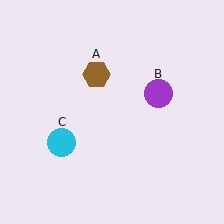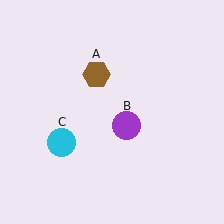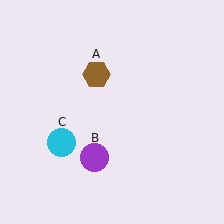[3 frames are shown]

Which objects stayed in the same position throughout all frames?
Brown hexagon (object A) and cyan circle (object C) remained stationary.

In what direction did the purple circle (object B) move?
The purple circle (object B) moved down and to the left.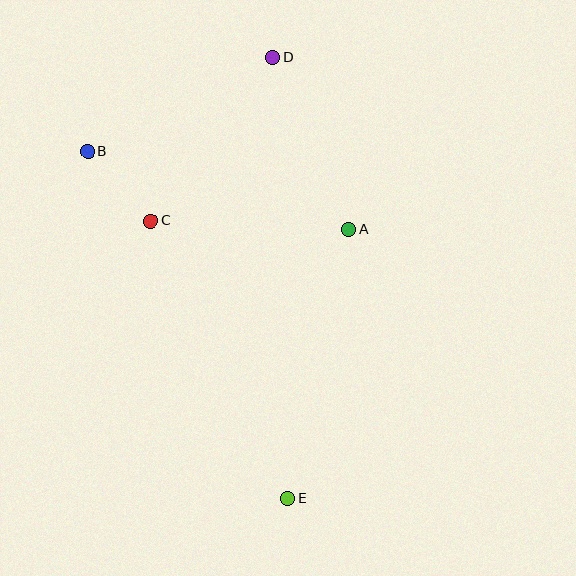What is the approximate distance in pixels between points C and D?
The distance between C and D is approximately 204 pixels.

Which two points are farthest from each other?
Points D and E are farthest from each other.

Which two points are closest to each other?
Points B and C are closest to each other.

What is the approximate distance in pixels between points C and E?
The distance between C and E is approximately 309 pixels.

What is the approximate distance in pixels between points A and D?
The distance between A and D is approximately 187 pixels.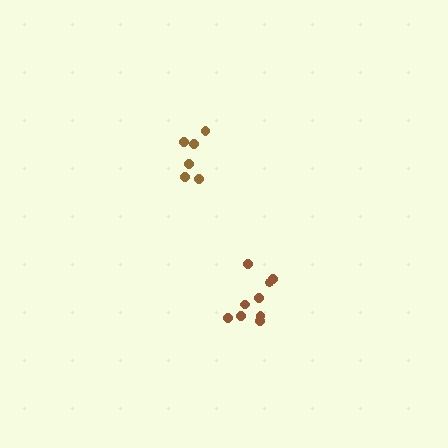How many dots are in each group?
Group 1: 6 dots, Group 2: 9 dots (15 total).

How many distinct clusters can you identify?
There are 2 distinct clusters.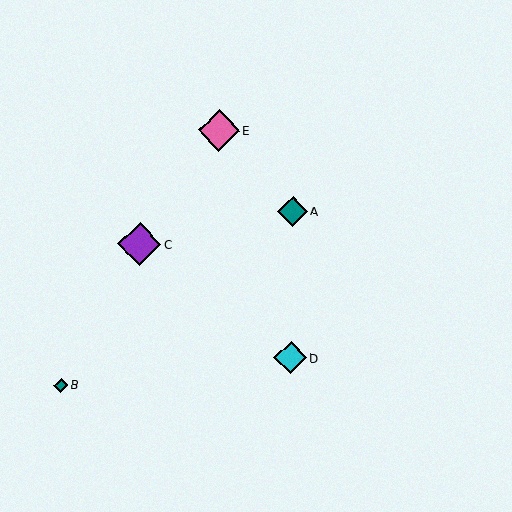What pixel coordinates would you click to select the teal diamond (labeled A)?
Click at (293, 211) to select the teal diamond A.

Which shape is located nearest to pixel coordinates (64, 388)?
The teal diamond (labeled B) at (61, 385) is nearest to that location.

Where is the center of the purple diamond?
The center of the purple diamond is at (140, 244).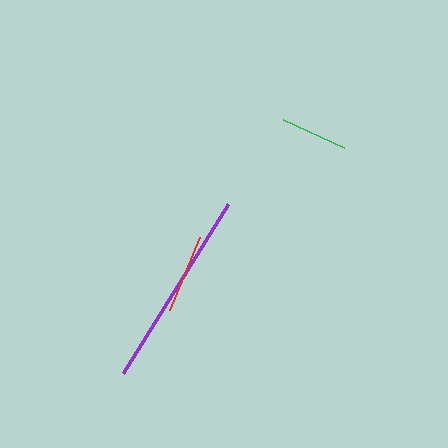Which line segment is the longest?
The purple line is the longest at approximately 199 pixels.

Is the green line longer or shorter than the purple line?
The purple line is longer than the green line.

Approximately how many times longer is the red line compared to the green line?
The red line is approximately 1.2 times the length of the green line.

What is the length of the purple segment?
The purple segment is approximately 199 pixels long.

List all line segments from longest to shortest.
From longest to shortest: purple, red, green.